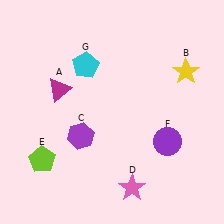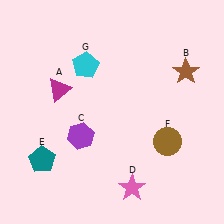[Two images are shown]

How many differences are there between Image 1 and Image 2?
There are 3 differences between the two images.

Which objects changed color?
B changed from yellow to brown. E changed from lime to teal. F changed from purple to brown.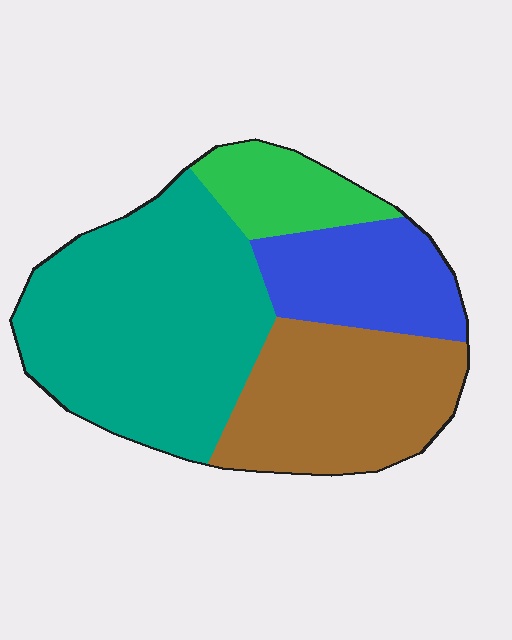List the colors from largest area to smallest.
From largest to smallest: teal, brown, blue, green.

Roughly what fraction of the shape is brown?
Brown takes up about one quarter (1/4) of the shape.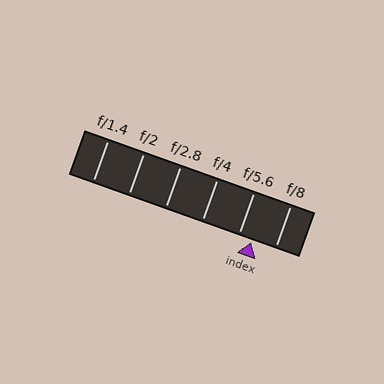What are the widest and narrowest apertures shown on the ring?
The widest aperture shown is f/1.4 and the narrowest is f/8.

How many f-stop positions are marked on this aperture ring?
There are 6 f-stop positions marked.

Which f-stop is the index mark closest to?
The index mark is closest to f/5.6.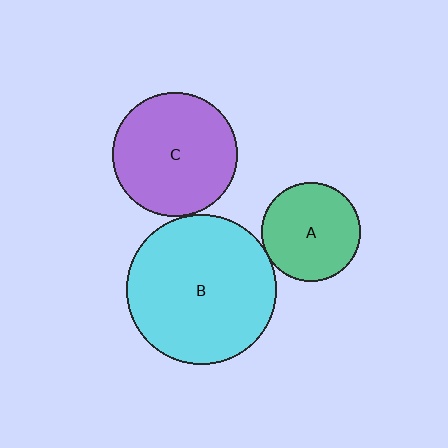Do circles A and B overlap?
Yes.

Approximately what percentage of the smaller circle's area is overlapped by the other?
Approximately 5%.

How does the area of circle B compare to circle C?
Approximately 1.5 times.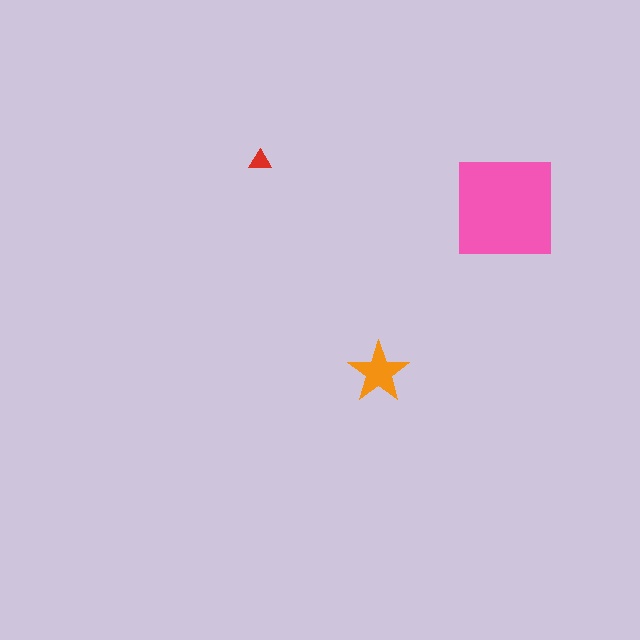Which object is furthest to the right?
The pink square is rightmost.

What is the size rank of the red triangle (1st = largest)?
3rd.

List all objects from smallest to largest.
The red triangle, the orange star, the pink square.